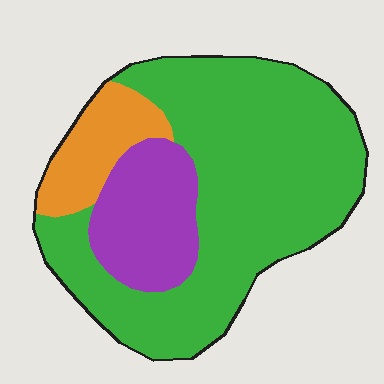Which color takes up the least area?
Orange, at roughly 15%.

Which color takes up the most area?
Green, at roughly 70%.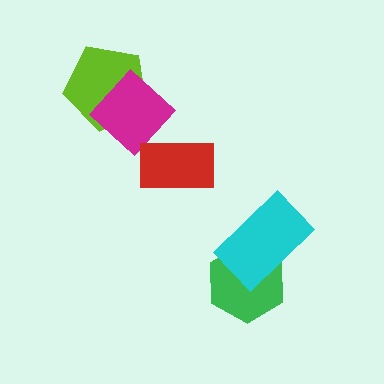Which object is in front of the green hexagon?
The cyan rectangle is in front of the green hexagon.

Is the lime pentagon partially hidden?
Yes, it is partially covered by another shape.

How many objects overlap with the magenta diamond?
1 object overlaps with the magenta diamond.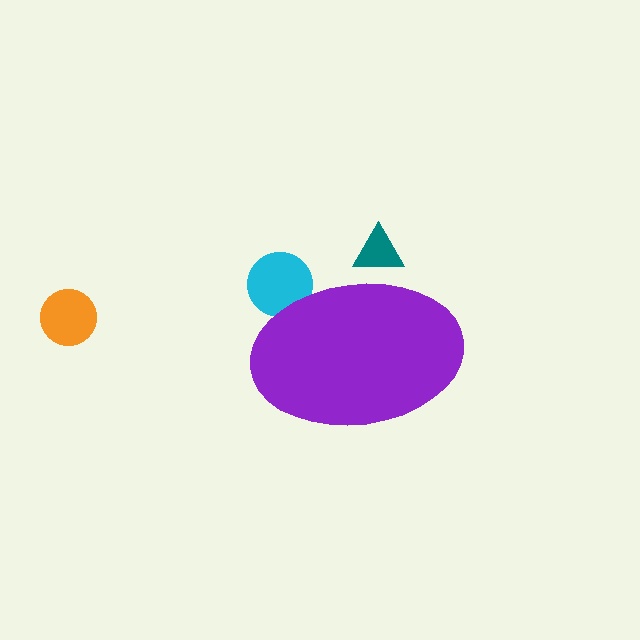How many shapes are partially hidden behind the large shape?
2 shapes are partially hidden.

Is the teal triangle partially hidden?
Yes, the teal triangle is partially hidden behind the purple ellipse.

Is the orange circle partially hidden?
No, the orange circle is fully visible.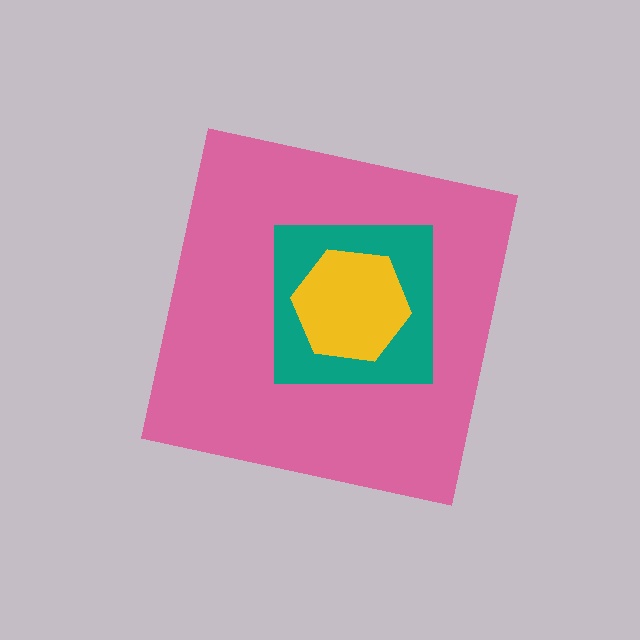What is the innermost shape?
The yellow hexagon.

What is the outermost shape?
The pink square.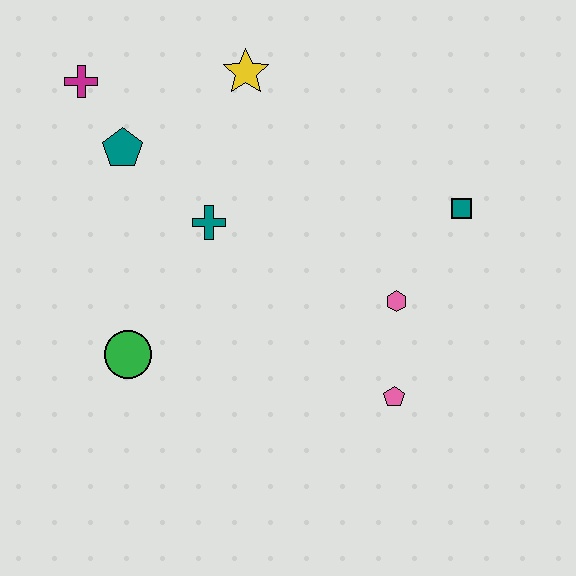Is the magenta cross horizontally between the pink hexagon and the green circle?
No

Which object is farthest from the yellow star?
The pink pentagon is farthest from the yellow star.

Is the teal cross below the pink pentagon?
No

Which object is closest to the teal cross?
The teal pentagon is closest to the teal cross.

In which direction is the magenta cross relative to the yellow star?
The magenta cross is to the left of the yellow star.